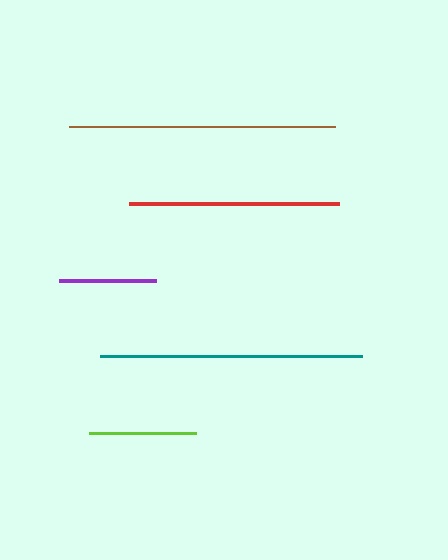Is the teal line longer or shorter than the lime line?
The teal line is longer than the lime line.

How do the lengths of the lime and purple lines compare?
The lime and purple lines are approximately the same length.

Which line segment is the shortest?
The purple line is the shortest at approximately 98 pixels.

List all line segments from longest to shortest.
From longest to shortest: brown, teal, red, lime, purple.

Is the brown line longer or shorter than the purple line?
The brown line is longer than the purple line.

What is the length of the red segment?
The red segment is approximately 210 pixels long.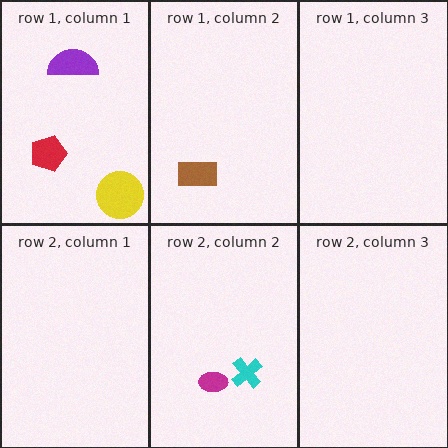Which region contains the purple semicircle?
The row 1, column 1 region.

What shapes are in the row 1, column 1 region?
The yellow circle, the red pentagon, the purple semicircle.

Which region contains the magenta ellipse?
The row 2, column 2 region.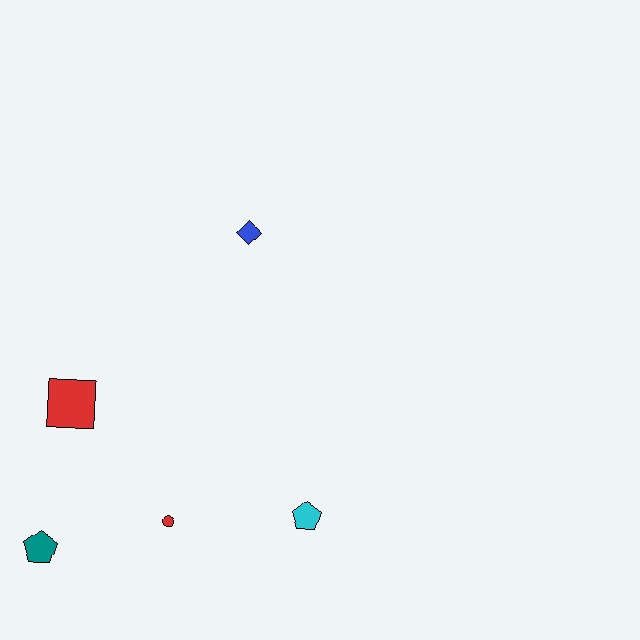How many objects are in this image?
There are 5 objects.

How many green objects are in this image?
There are no green objects.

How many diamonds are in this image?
There is 1 diamond.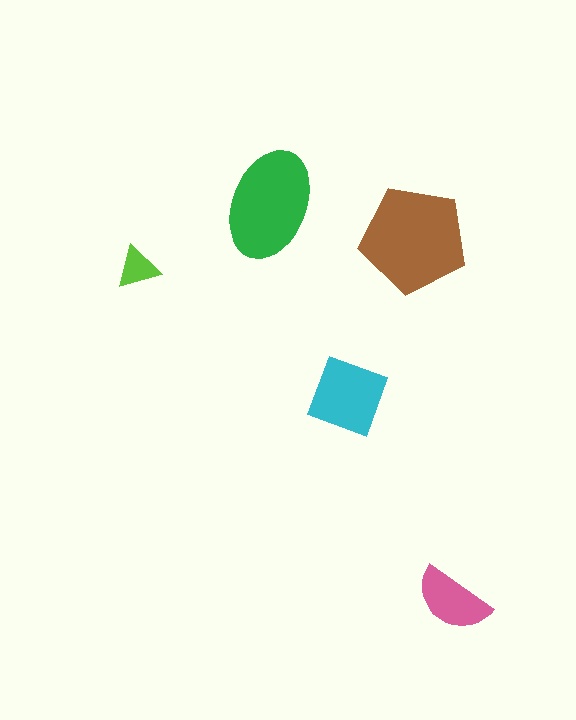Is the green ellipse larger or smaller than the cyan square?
Larger.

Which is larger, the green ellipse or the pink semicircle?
The green ellipse.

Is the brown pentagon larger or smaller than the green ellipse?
Larger.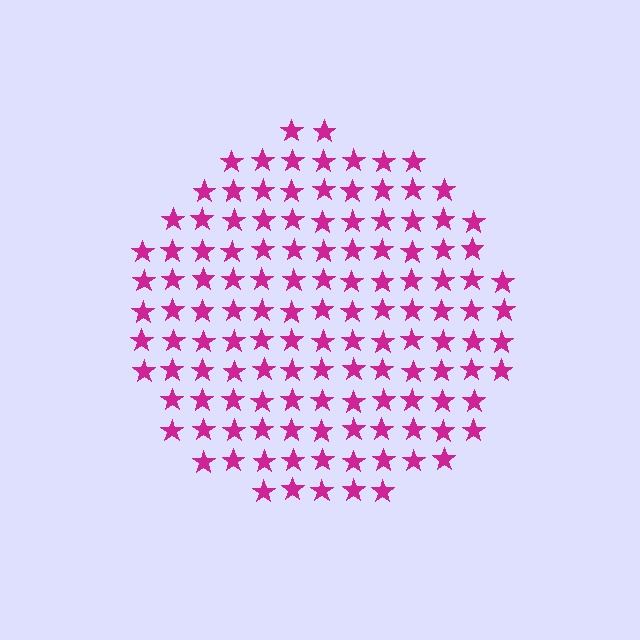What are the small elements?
The small elements are stars.